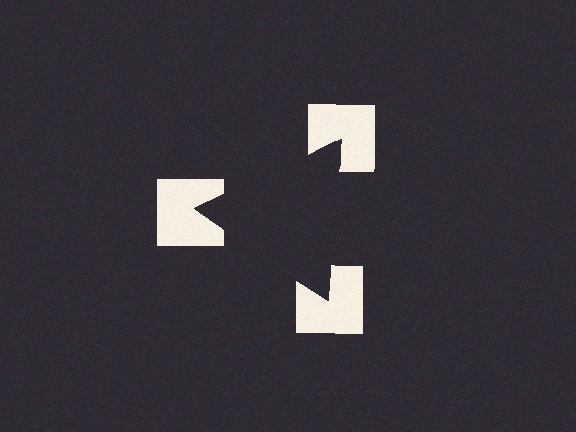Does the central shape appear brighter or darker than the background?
It typically appears slightly darker than the background, even though no actual brightness change is drawn.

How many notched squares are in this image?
There are 3 — one at each vertex of the illusory triangle.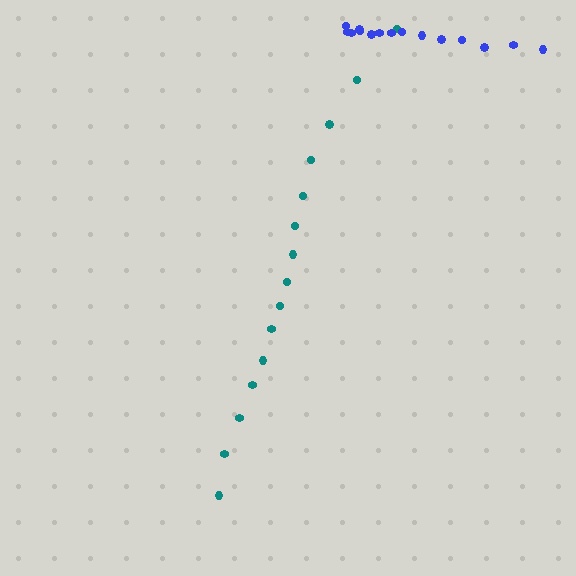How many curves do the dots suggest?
There are 2 distinct paths.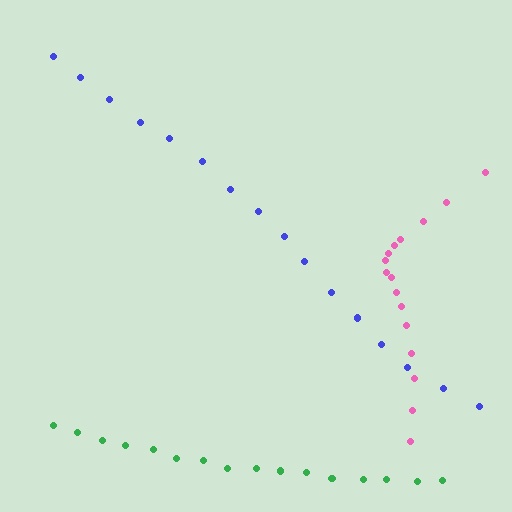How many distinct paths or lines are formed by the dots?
There are 3 distinct paths.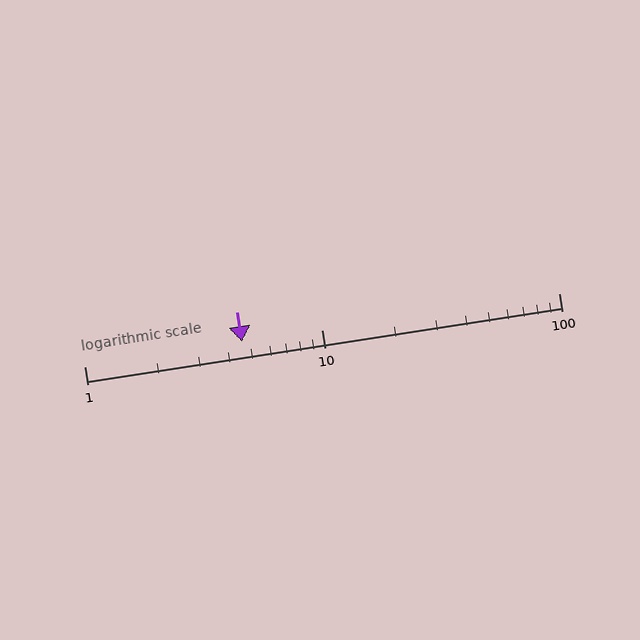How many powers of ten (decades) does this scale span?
The scale spans 2 decades, from 1 to 100.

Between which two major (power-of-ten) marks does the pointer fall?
The pointer is between 1 and 10.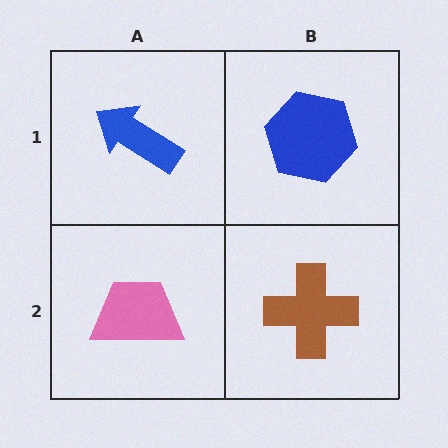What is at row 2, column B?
A brown cross.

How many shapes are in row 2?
2 shapes.